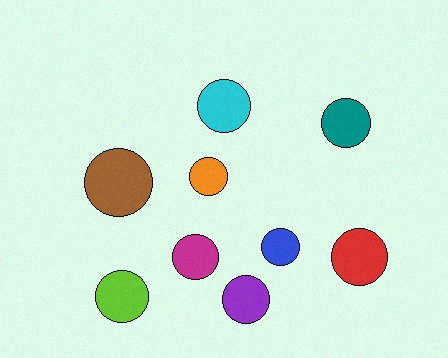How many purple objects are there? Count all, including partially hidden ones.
There is 1 purple object.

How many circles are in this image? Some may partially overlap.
There are 9 circles.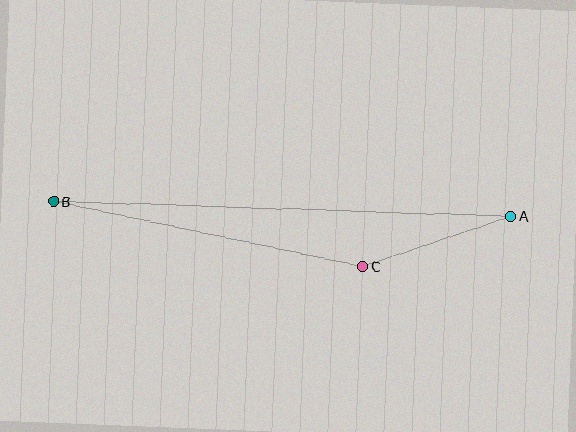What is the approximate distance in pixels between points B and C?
The distance between B and C is approximately 316 pixels.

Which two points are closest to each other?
Points A and C are closest to each other.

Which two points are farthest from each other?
Points A and B are farthest from each other.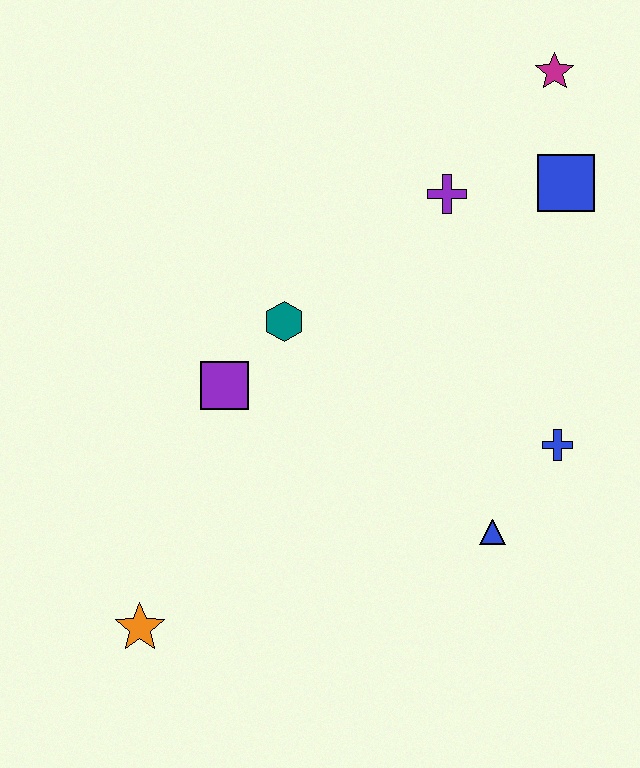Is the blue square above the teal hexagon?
Yes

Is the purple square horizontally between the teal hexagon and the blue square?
No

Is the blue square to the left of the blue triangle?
No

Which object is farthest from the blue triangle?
The magenta star is farthest from the blue triangle.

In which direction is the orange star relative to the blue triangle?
The orange star is to the left of the blue triangle.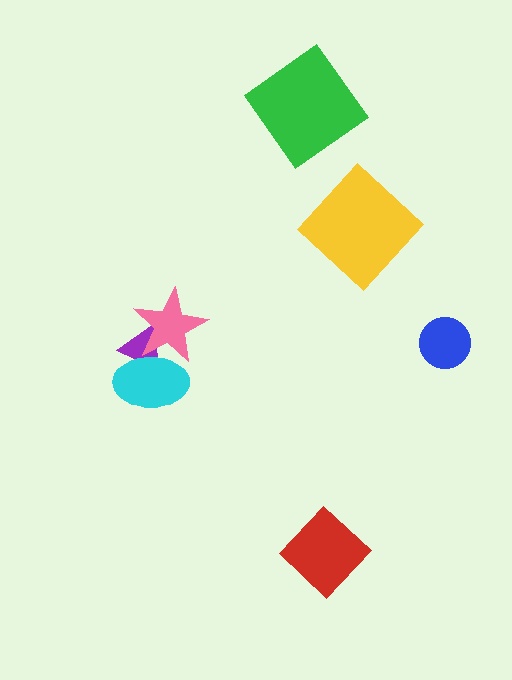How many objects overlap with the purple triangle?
2 objects overlap with the purple triangle.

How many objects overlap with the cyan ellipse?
2 objects overlap with the cyan ellipse.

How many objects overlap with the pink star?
2 objects overlap with the pink star.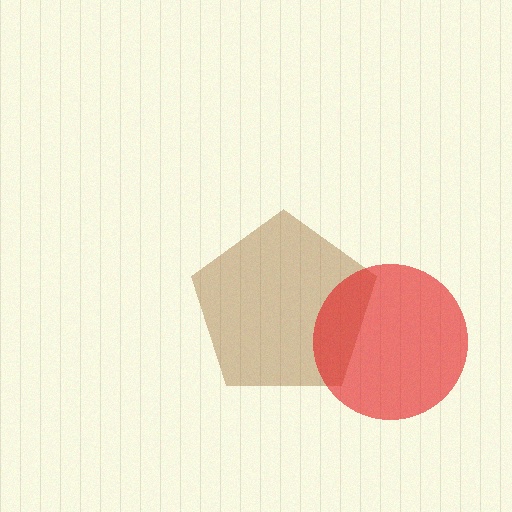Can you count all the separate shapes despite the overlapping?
Yes, there are 2 separate shapes.